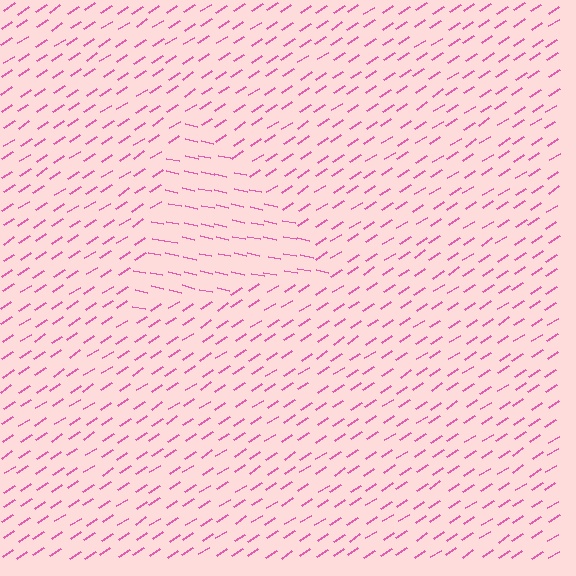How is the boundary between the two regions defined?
The boundary is defined purely by a change in line orientation (approximately 45 degrees difference). All lines are the same color and thickness.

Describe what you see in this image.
The image is filled with small pink line segments. A triangle region in the image has lines oriented differently from the surrounding lines, creating a visible texture boundary.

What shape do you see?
I see a triangle.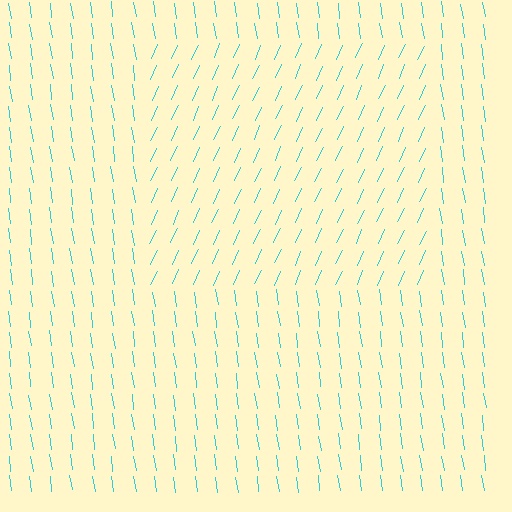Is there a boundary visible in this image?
Yes, there is a texture boundary formed by a change in line orientation.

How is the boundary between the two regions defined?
The boundary is defined purely by a change in line orientation (approximately 33 degrees difference). All lines are the same color and thickness.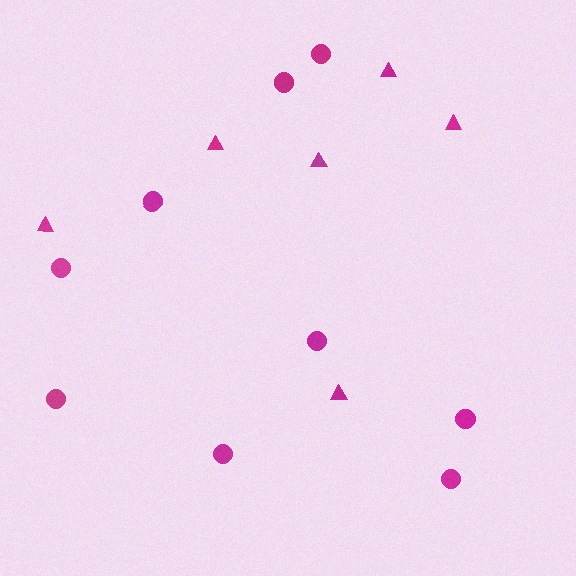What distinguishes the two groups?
There are 2 groups: one group of triangles (6) and one group of circles (9).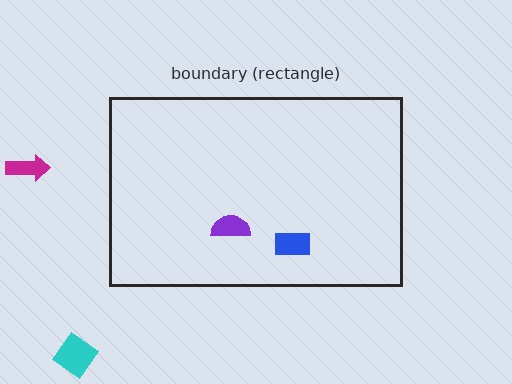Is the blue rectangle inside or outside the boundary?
Inside.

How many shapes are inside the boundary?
2 inside, 2 outside.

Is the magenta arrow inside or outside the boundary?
Outside.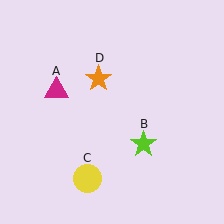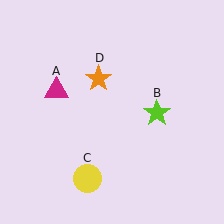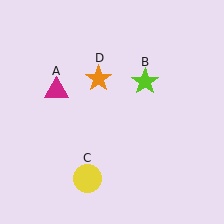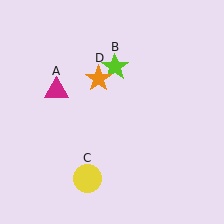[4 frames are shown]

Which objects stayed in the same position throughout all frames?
Magenta triangle (object A) and yellow circle (object C) and orange star (object D) remained stationary.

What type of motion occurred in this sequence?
The lime star (object B) rotated counterclockwise around the center of the scene.